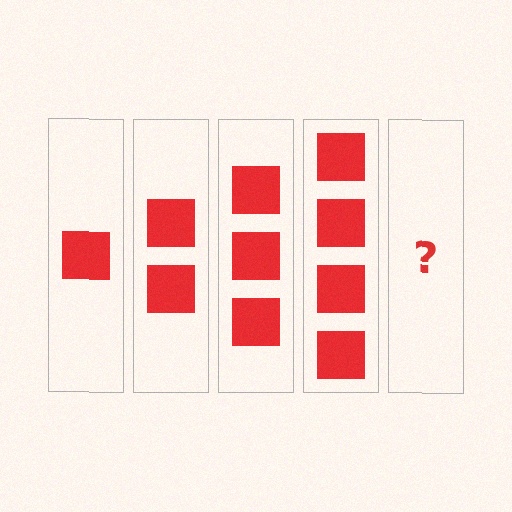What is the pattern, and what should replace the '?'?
The pattern is that each step adds one more square. The '?' should be 5 squares.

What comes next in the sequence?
The next element should be 5 squares.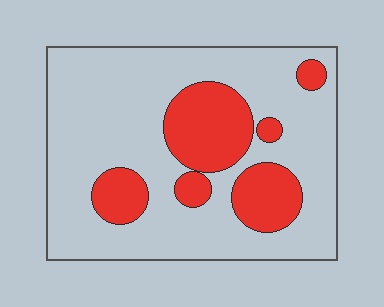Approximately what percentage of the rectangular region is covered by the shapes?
Approximately 25%.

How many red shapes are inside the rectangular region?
6.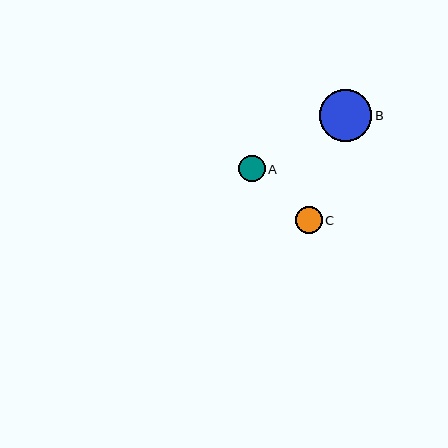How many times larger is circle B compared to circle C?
Circle B is approximately 1.9 times the size of circle C.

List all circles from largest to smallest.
From largest to smallest: B, C, A.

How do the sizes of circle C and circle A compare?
Circle C and circle A are approximately the same size.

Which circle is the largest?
Circle B is the largest with a size of approximately 52 pixels.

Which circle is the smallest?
Circle A is the smallest with a size of approximately 27 pixels.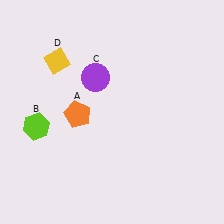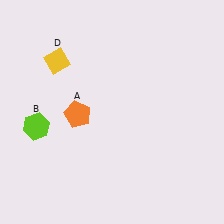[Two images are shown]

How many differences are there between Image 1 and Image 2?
There is 1 difference between the two images.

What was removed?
The purple circle (C) was removed in Image 2.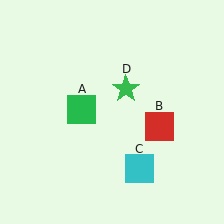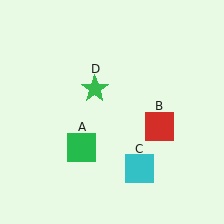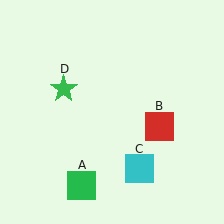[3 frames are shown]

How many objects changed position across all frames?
2 objects changed position: green square (object A), green star (object D).